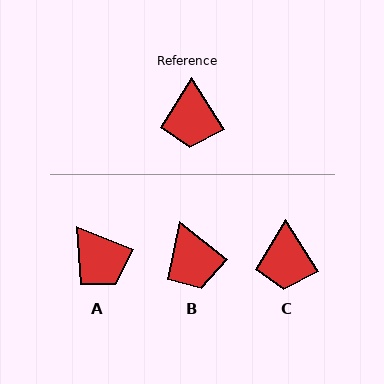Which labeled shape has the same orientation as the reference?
C.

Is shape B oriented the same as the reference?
No, it is off by about 20 degrees.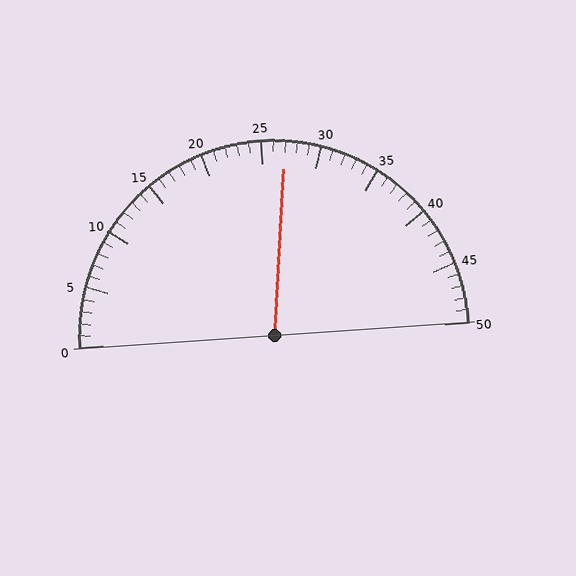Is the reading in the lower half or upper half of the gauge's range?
The reading is in the upper half of the range (0 to 50).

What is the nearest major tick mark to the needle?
The nearest major tick mark is 25.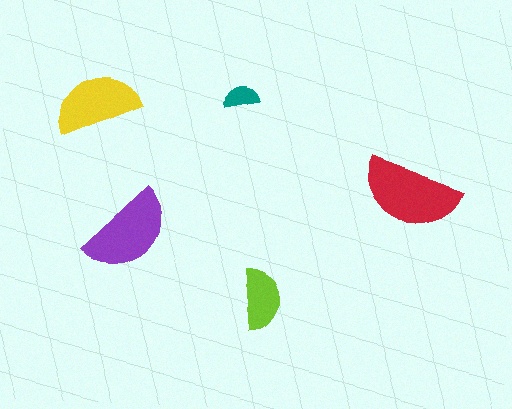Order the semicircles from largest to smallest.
the red one, the purple one, the yellow one, the lime one, the teal one.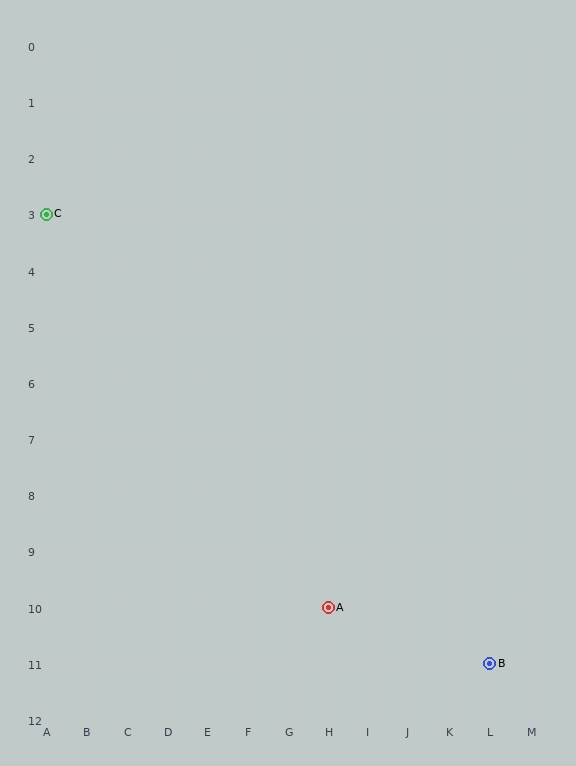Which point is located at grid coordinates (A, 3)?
Point C is at (A, 3).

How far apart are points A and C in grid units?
Points A and C are 7 columns and 7 rows apart (about 9.9 grid units diagonally).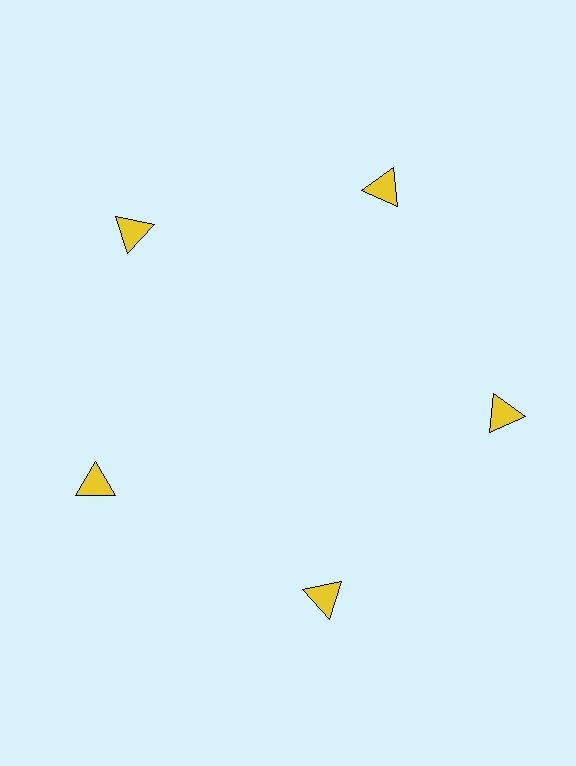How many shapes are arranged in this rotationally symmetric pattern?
There are 5 shapes, arranged in 5 groups of 1.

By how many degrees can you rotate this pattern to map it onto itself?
The pattern maps onto itself every 72 degrees of rotation.